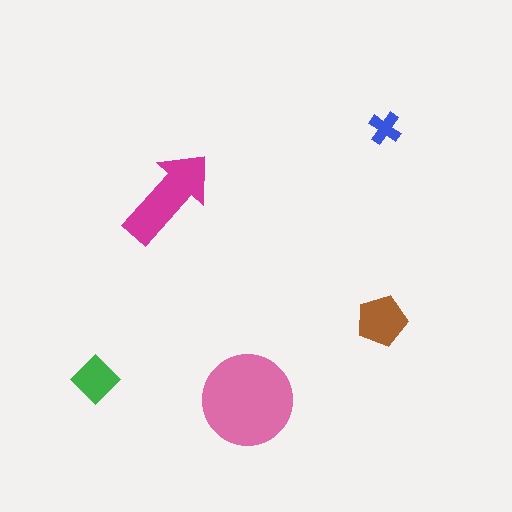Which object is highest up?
The blue cross is topmost.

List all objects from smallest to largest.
The blue cross, the green diamond, the brown pentagon, the magenta arrow, the pink circle.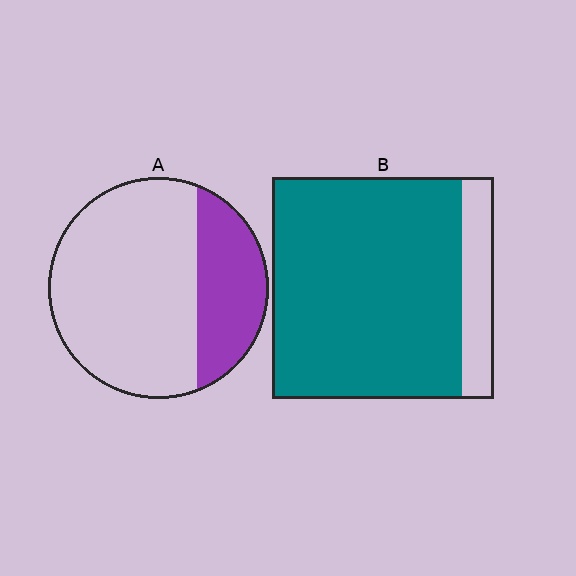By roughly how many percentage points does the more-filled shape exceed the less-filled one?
By roughly 55 percentage points (B over A).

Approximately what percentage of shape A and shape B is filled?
A is approximately 30% and B is approximately 85%.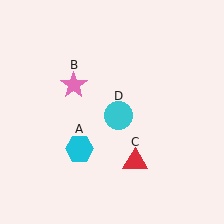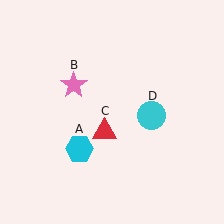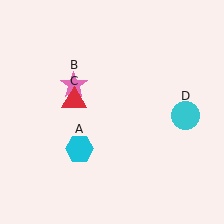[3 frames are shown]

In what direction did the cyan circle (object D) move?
The cyan circle (object D) moved right.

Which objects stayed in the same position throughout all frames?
Cyan hexagon (object A) and pink star (object B) remained stationary.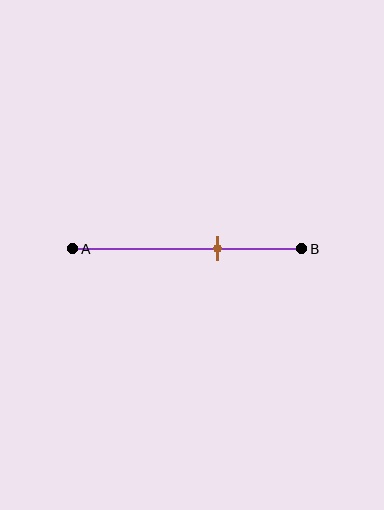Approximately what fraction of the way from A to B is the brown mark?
The brown mark is approximately 65% of the way from A to B.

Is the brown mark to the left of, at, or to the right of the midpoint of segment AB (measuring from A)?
The brown mark is to the right of the midpoint of segment AB.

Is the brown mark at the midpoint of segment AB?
No, the mark is at about 65% from A, not at the 50% midpoint.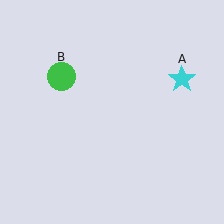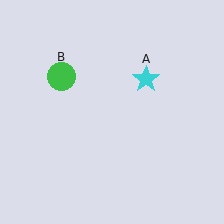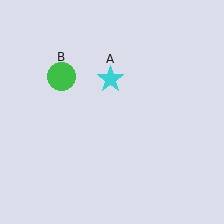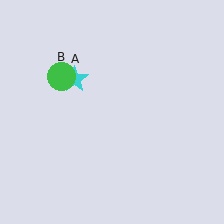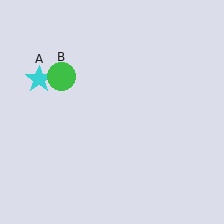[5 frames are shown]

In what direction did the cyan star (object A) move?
The cyan star (object A) moved left.